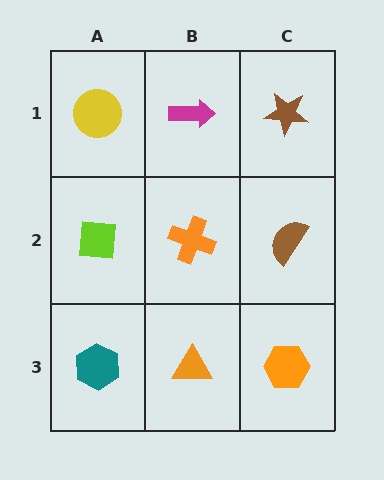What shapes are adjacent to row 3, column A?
A lime square (row 2, column A), an orange triangle (row 3, column B).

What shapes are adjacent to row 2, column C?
A brown star (row 1, column C), an orange hexagon (row 3, column C), an orange cross (row 2, column B).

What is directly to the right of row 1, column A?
A magenta arrow.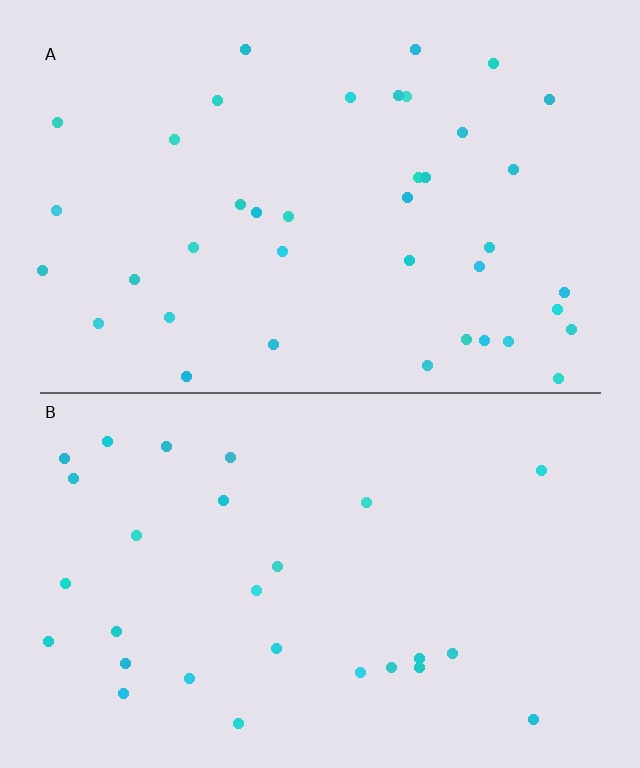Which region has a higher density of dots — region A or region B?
A (the top).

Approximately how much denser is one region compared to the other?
Approximately 1.4× — region A over region B.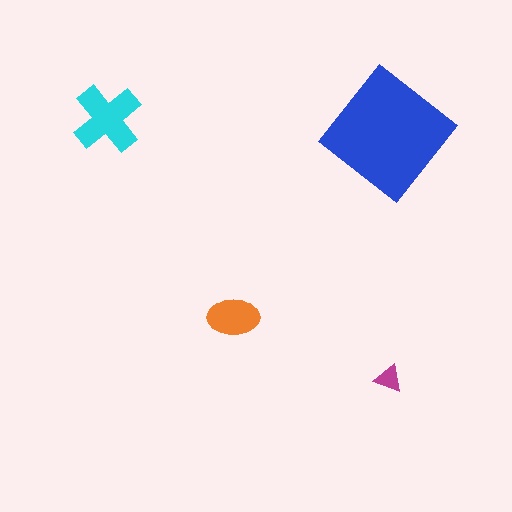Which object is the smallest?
The magenta triangle.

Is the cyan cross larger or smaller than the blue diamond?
Smaller.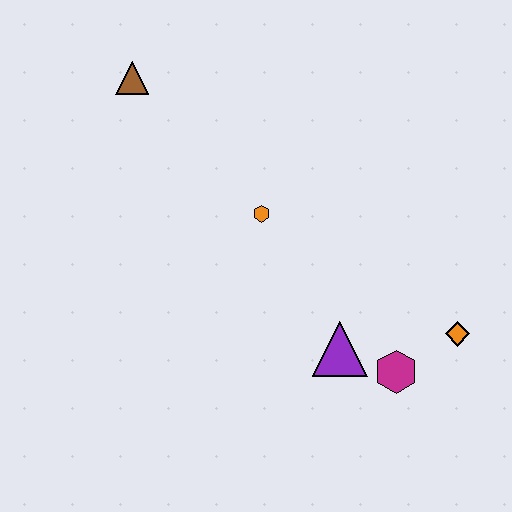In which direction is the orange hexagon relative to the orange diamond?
The orange hexagon is to the left of the orange diamond.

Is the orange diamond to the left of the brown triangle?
No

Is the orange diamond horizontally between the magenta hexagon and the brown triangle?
No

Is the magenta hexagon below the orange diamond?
Yes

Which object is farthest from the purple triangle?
The brown triangle is farthest from the purple triangle.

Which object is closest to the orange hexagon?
The purple triangle is closest to the orange hexagon.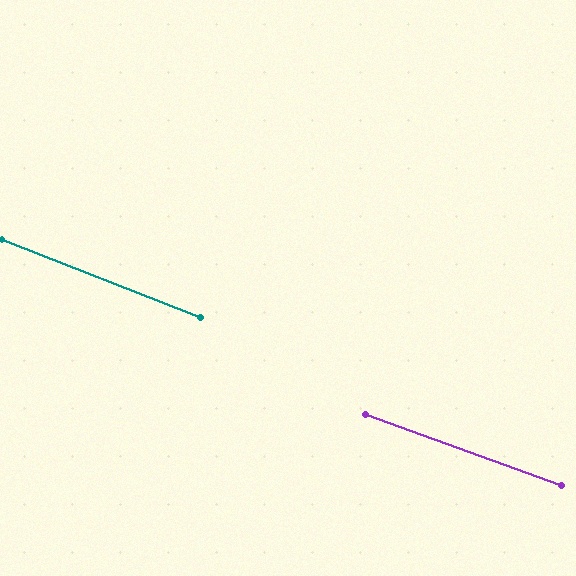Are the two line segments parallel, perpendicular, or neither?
Parallel — their directions differ by only 1.4°.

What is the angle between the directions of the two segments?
Approximately 1 degree.